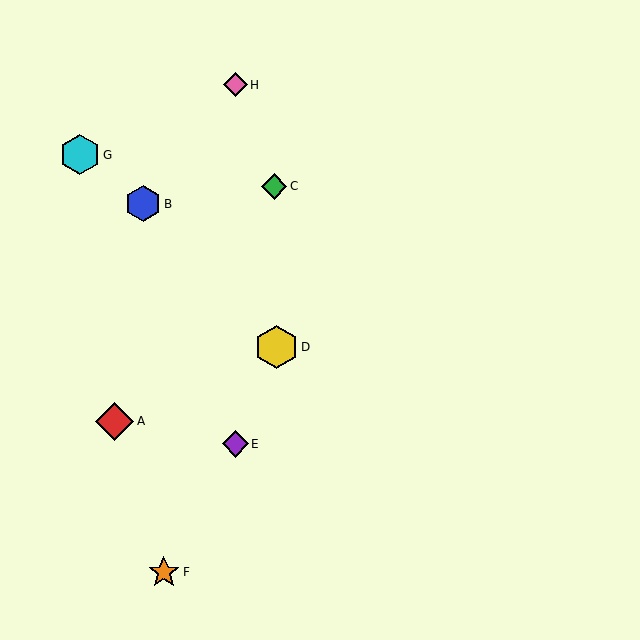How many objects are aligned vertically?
2 objects (E, H) are aligned vertically.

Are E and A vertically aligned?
No, E is at x≈235 and A is at x≈115.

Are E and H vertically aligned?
Yes, both are at x≈235.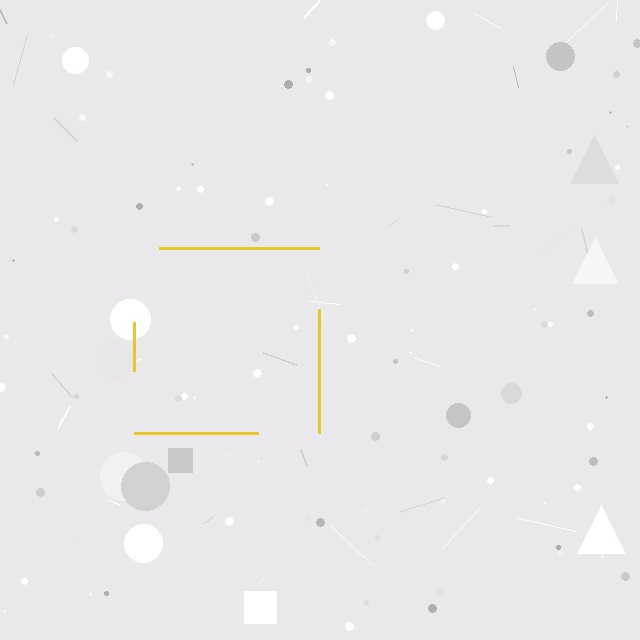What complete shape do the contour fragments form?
The contour fragments form a square.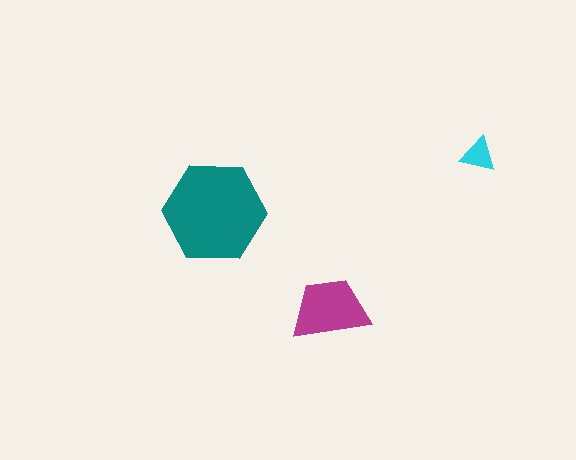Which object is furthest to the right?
The cyan triangle is rightmost.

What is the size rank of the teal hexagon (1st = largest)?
1st.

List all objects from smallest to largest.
The cyan triangle, the magenta trapezoid, the teal hexagon.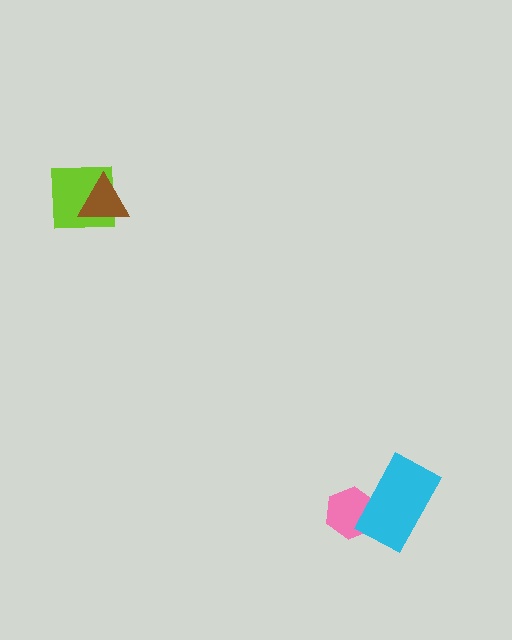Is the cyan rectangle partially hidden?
No, no other shape covers it.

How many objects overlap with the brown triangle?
1 object overlaps with the brown triangle.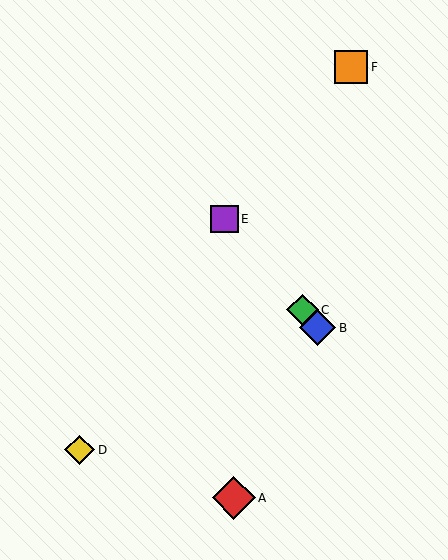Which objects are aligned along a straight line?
Objects B, C, E are aligned along a straight line.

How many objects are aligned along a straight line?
3 objects (B, C, E) are aligned along a straight line.